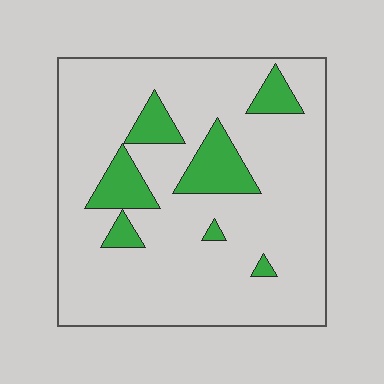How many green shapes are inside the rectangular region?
7.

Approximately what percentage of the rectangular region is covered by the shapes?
Approximately 15%.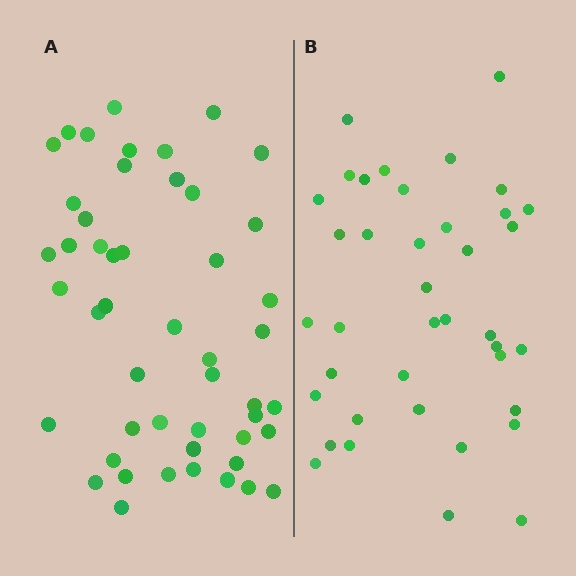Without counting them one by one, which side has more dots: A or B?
Region A (the left region) has more dots.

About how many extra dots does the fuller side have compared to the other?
Region A has roughly 10 or so more dots than region B.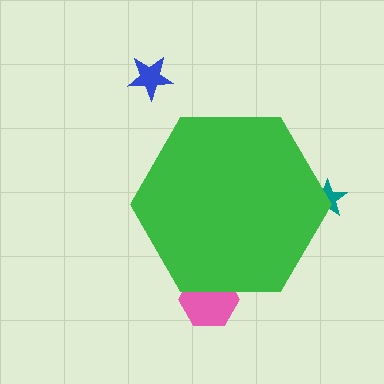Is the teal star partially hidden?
Yes, the teal star is partially hidden behind the green hexagon.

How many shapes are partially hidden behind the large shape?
2 shapes are partially hidden.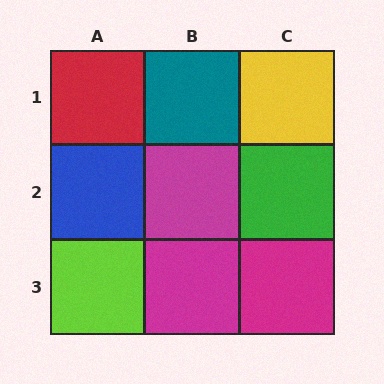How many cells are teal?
1 cell is teal.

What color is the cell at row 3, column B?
Magenta.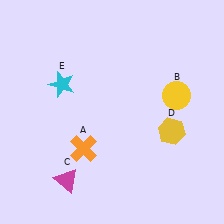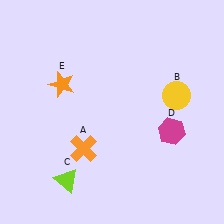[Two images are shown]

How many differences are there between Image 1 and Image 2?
There are 3 differences between the two images.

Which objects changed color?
C changed from magenta to lime. D changed from yellow to magenta. E changed from cyan to orange.